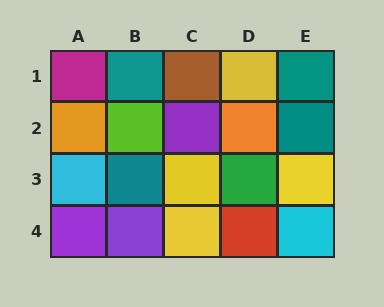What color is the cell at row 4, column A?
Purple.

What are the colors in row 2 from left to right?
Orange, lime, purple, orange, teal.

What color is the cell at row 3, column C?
Yellow.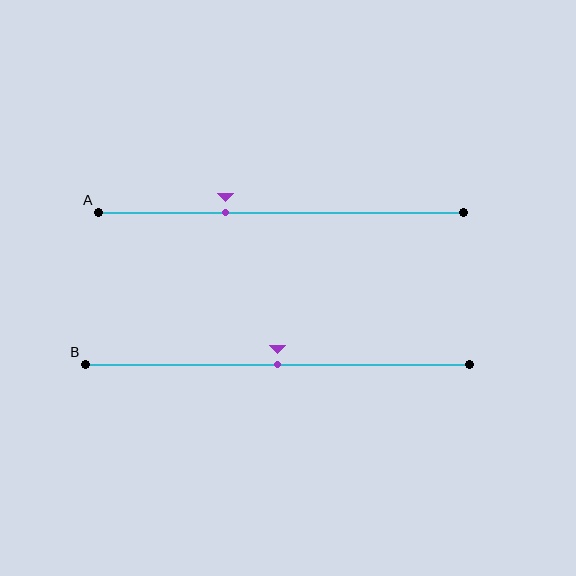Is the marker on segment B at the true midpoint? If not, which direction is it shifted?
Yes, the marker on segment B is at the true midpoint.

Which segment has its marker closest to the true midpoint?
Segment B has its marker closest to the true midpoint.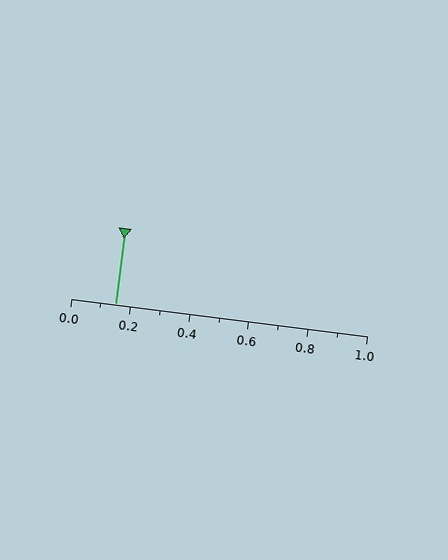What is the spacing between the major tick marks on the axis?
The major ticks are spaced 0.2 apart.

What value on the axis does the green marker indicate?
The marker indicates approximately 0.15.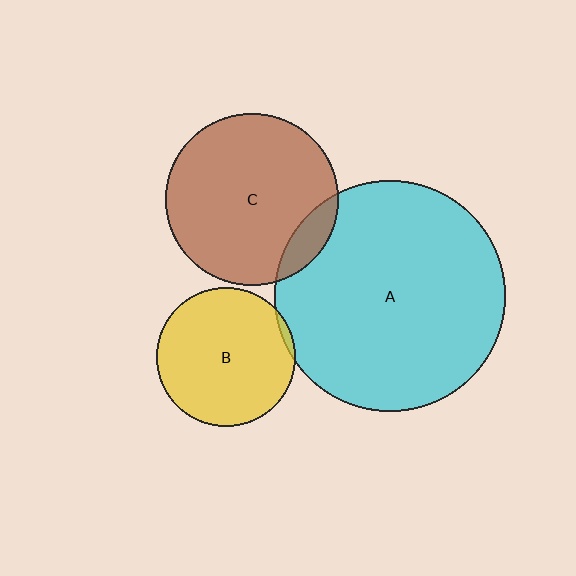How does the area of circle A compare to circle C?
Approximately 1.8 times.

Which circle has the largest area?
Circle A (cyan).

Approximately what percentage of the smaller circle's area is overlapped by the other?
Approximately 10%.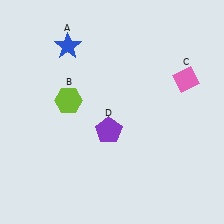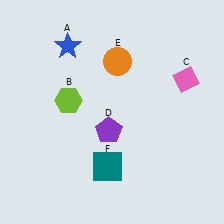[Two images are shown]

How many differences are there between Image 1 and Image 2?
There are 2 differences between the two images.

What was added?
An orange circle (E), a teal square (F) were added in Image 2.